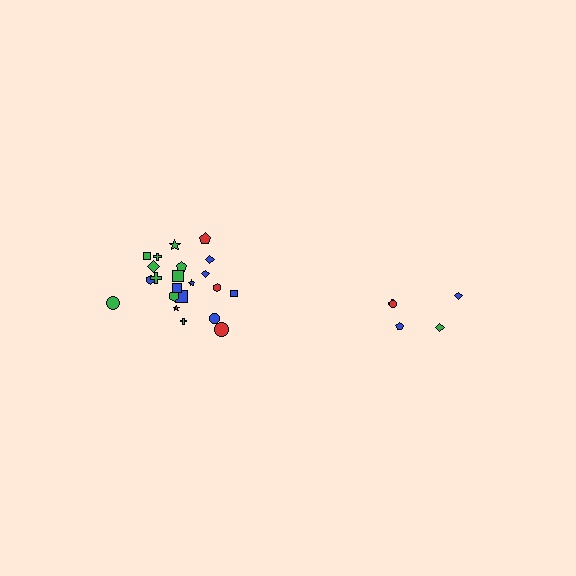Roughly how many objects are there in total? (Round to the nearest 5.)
Roughly 25 objects in total.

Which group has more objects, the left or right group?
The left group.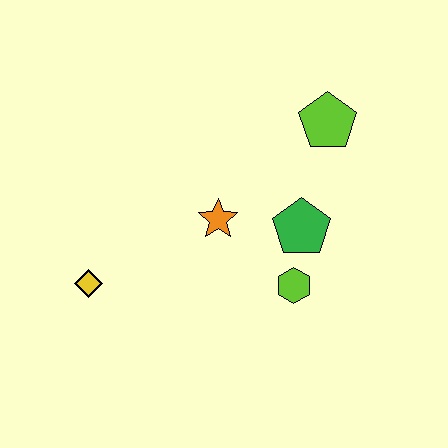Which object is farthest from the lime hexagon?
The yellow diamond is farthest from the lime hexagon.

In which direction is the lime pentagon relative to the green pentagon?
The lime pentagon is above the green pentagon.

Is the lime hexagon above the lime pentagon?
No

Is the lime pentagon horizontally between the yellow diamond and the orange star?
No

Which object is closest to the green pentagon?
The lime hexagon is closest to the green pentagon.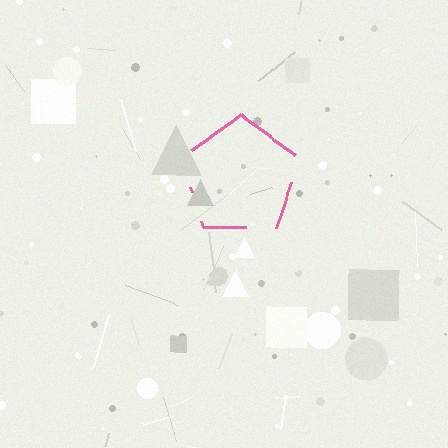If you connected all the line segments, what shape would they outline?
They would outline a pentagon.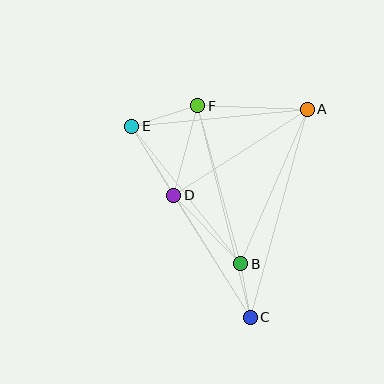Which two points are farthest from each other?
Points C and E are farthest from each other.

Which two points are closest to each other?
Points B and C are closest to each other.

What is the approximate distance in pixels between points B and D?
The distance between B and D is approximately 96 pixels.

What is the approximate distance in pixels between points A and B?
The distance between A and B is approximately 168 pixels.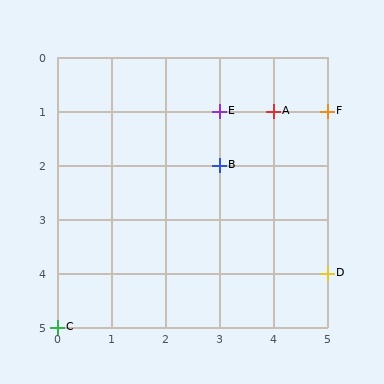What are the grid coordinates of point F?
Point F is at grid coordinates (5, 1).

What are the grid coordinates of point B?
Point B is at grid coordinates (3, 2).